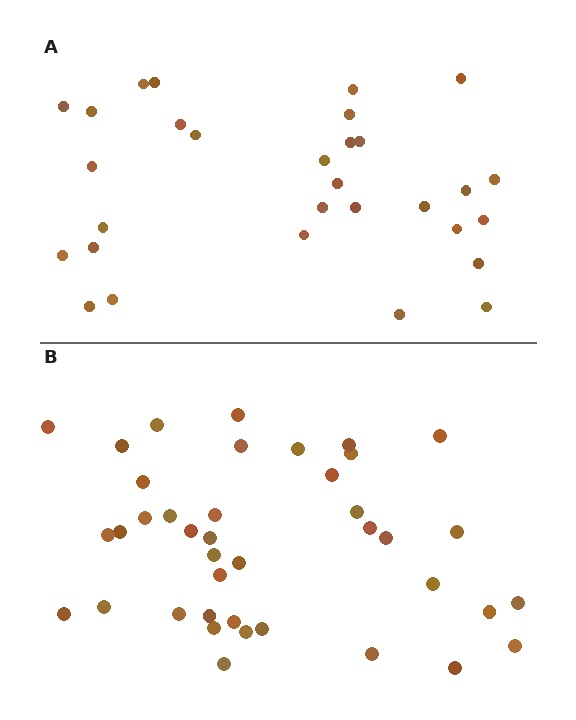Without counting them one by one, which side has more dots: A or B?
Region B (the bottom region) has more dots.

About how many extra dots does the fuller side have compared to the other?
Region B has roughly 10 or so more dots than region A.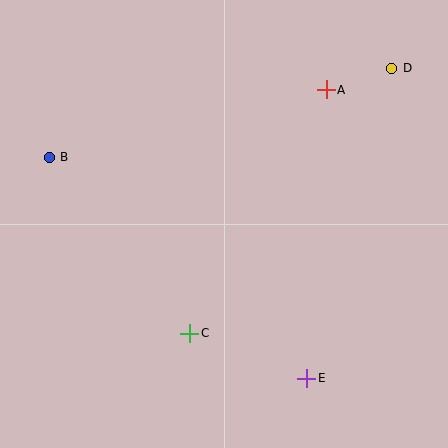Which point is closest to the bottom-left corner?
Point C is closest to the bottom-left corner.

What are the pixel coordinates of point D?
Point D is at (392, 68).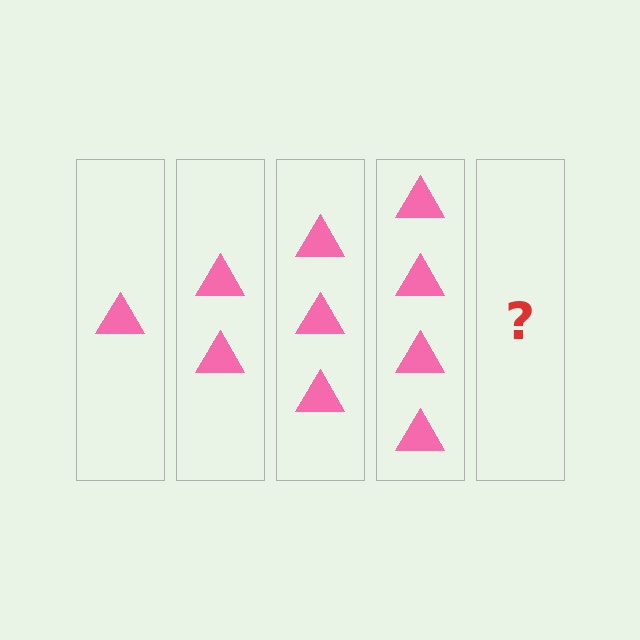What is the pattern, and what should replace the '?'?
The pattern is that each step adds one more triangle. The '?' should be 5 triangles.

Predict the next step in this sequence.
The next step is 5 triangles.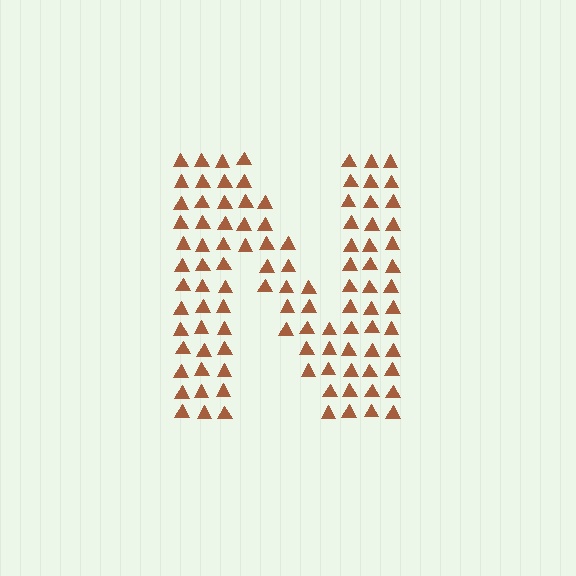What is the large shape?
The large shape is the letter N.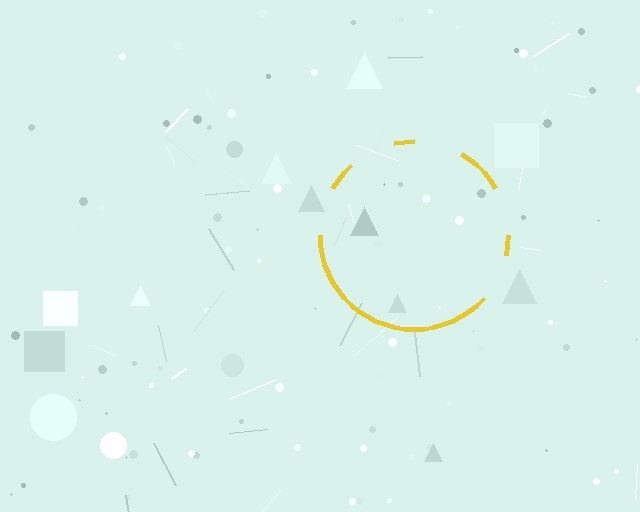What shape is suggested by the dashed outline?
The dashed outline suggests a circle.